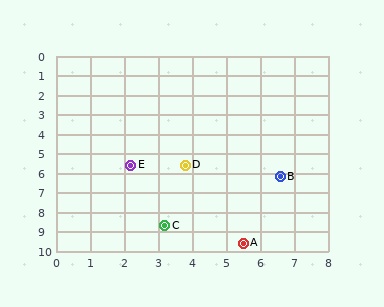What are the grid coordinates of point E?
Point E is at approximately (2.2, 5.6).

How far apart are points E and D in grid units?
Points E and D are about 1.6 grid units apart.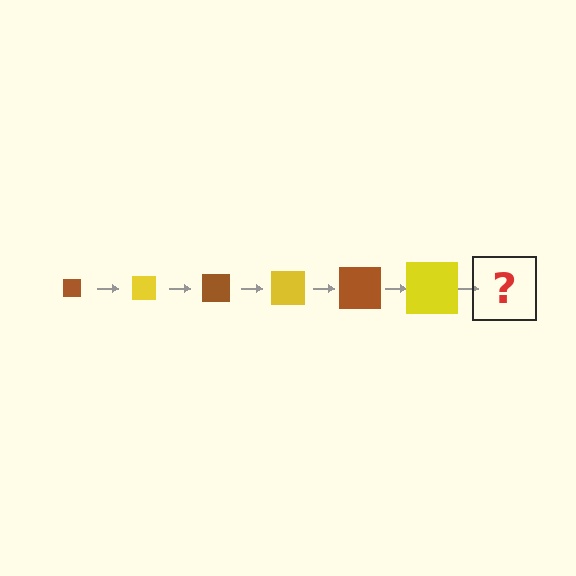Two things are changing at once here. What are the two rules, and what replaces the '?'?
The two rules are that the square grows larger each step and the color cycles through brown and yellow. The '?' should be a brown square, larger than the previous one.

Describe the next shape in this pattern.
It should be a brown square, larger than the previous one.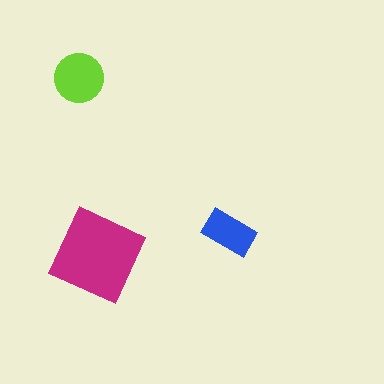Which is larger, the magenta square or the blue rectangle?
The magenta square.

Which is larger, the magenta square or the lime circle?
The magenta square.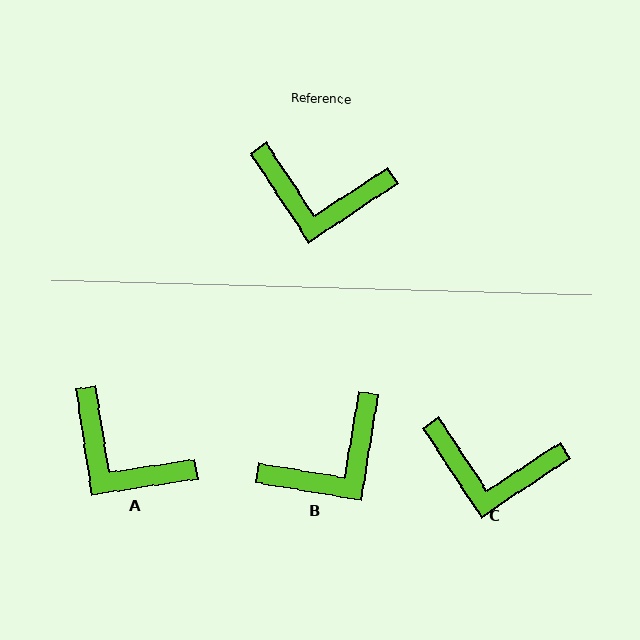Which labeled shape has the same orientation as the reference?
C.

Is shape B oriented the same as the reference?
No, it is off by about 47 degrees.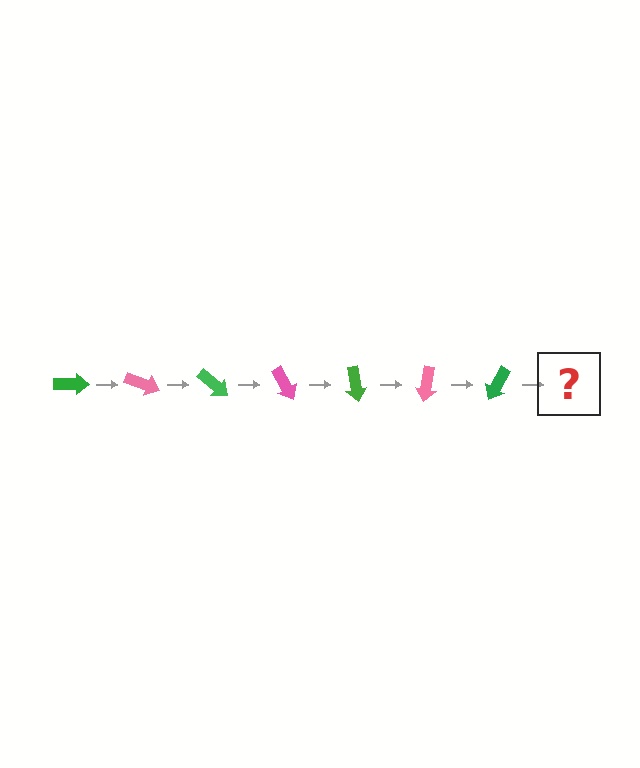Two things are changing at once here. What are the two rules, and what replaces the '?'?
The two rules are that it rotates 20 degrees each step and the color cycles through green and pink. The '?' should be a pink arrow, rotated 140 degrees from the start.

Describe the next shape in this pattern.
It should be a pink arrow, rotated 140 degrees from the start.